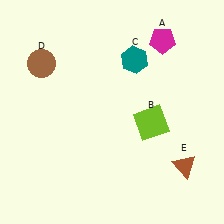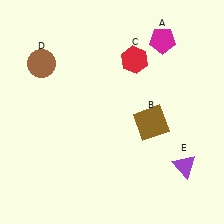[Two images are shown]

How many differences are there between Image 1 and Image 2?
There are 3 differences between the two images.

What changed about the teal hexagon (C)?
In Image 1, C is teal. In Image 2, it changed to red.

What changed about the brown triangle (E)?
In Image 1, E is brown. In Image 2, it changed to purple.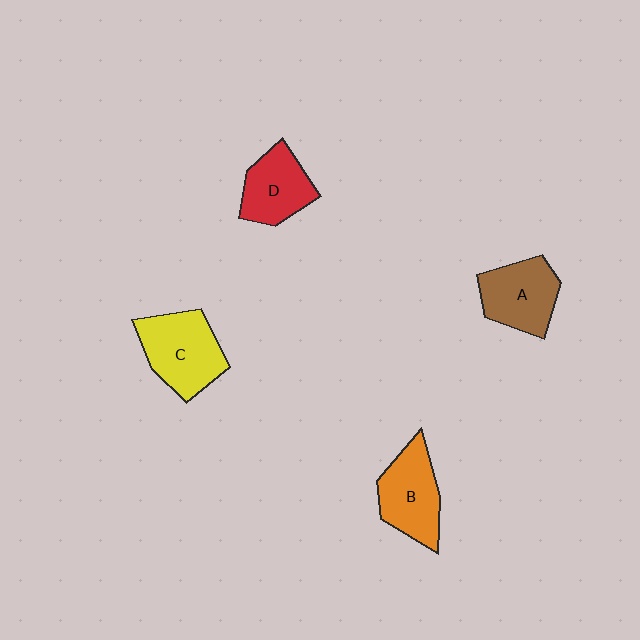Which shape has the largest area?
Shape C (yellow).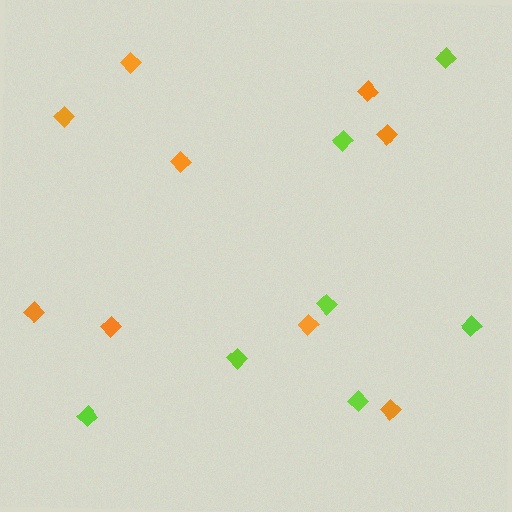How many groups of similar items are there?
There are 2 groups: one group of lime diamonds (7) and one group of orange diamonds (9).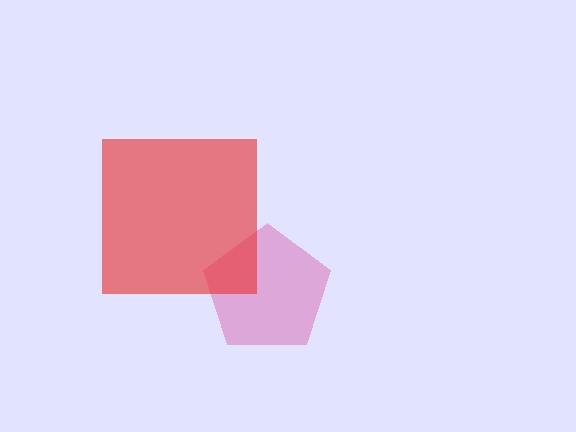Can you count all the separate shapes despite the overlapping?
Yes, there are 2 separate shapes.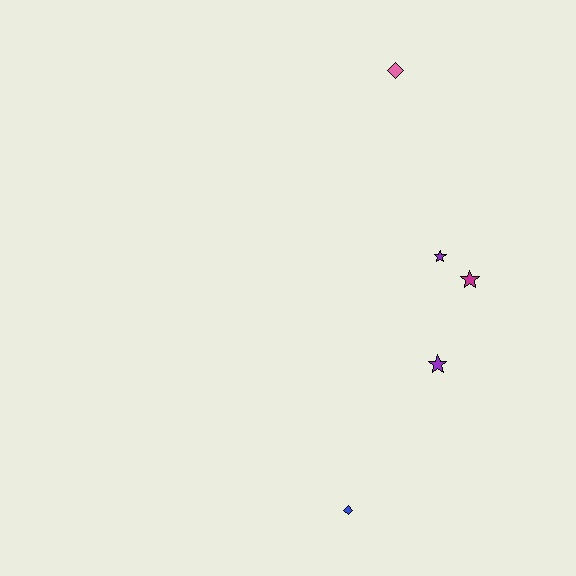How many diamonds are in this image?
There are 2 diamonds.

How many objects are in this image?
There are 5 objects.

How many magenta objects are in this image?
There is 1 magenta object.